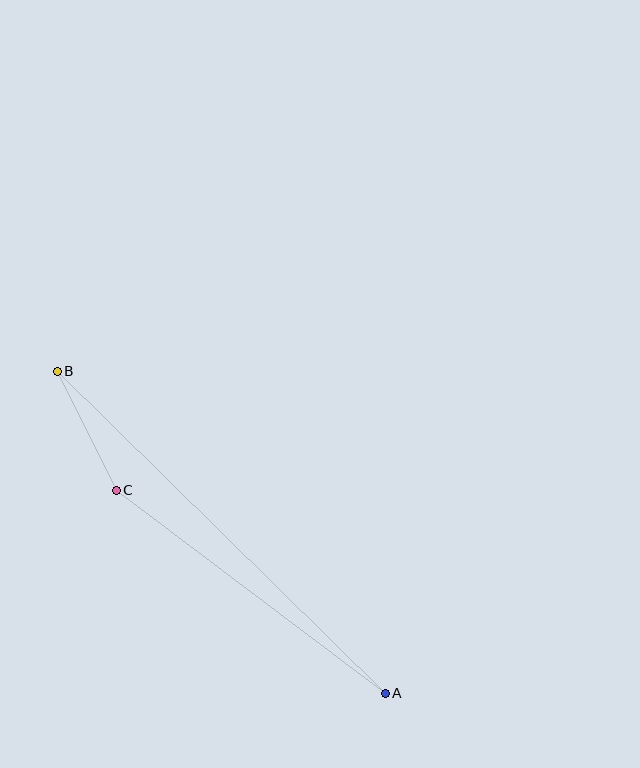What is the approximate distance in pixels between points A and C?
The distance between A and C is approximately 337 pixels.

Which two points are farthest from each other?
Points A and B are farthest from each other.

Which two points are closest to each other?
Points B and C are closest to each other.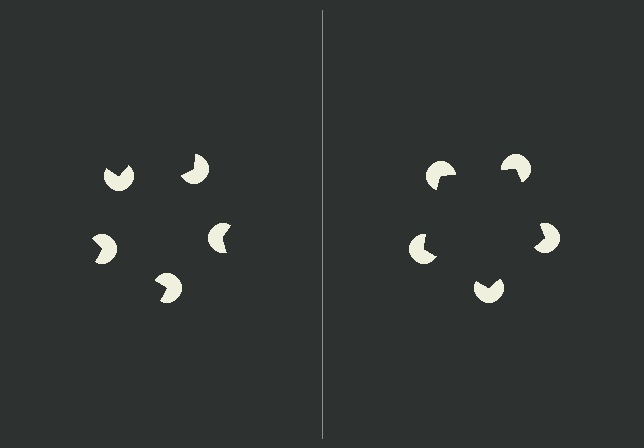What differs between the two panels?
The pac-man discs are positioned identically on both sides; only the wedge orientations differ. On the right they align to a pentagon; on the left they are misaligned.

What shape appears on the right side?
An illusory pentagon.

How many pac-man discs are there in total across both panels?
10 — 5 on each side.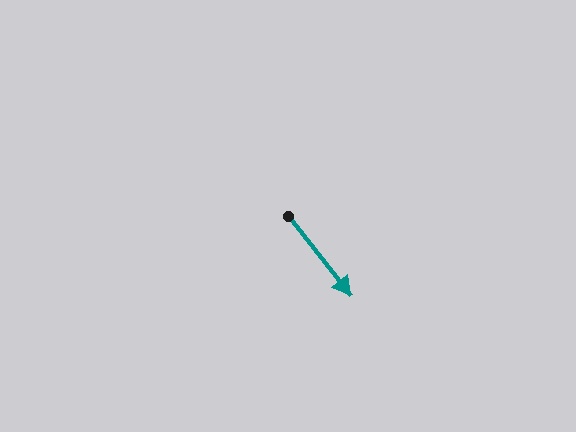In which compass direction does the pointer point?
Southeast.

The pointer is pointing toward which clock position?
Roughly 5 o'clock.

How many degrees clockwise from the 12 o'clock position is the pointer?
Approximately 142 degrees.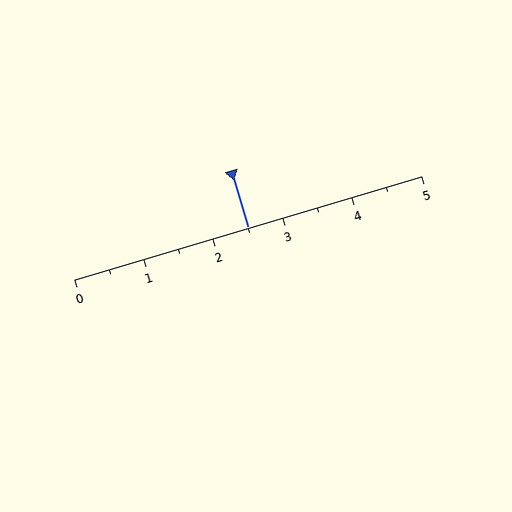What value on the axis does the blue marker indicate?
The marker indicates approximately 2.5.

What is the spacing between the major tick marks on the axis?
The major ticks are spaced 1 apart.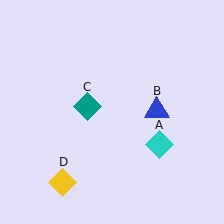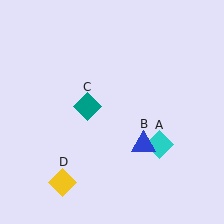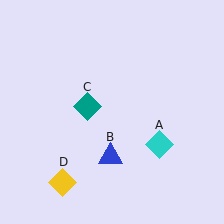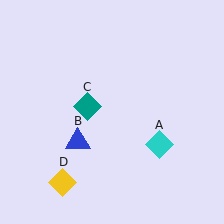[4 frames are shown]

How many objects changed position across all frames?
1 object changed position: blue triangle (object B).